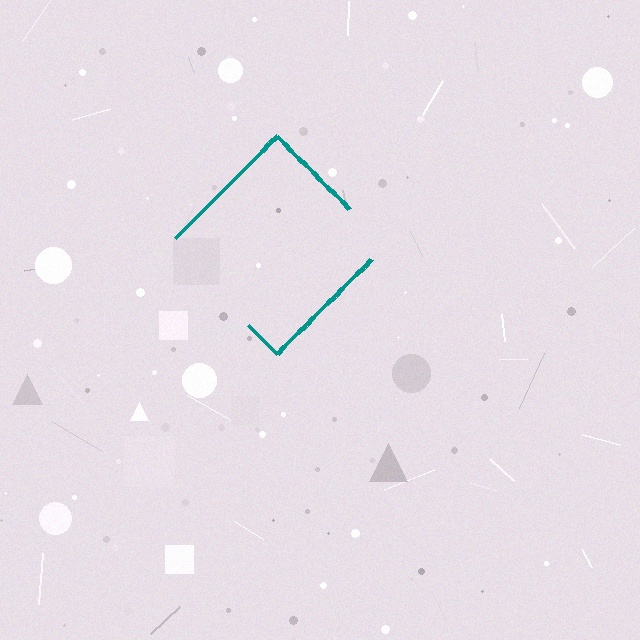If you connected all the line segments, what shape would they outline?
They would outline a diamond.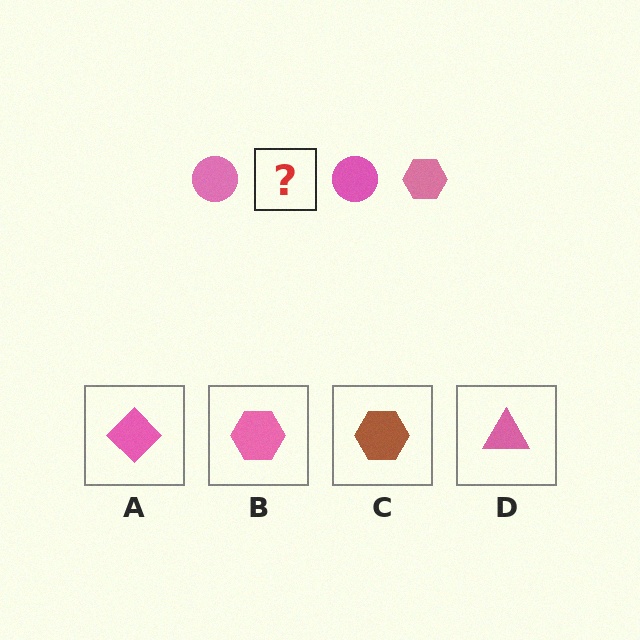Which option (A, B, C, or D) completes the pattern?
B.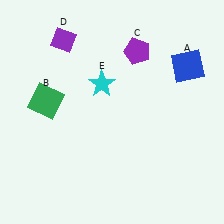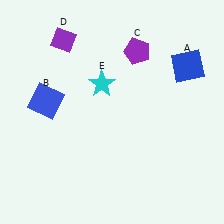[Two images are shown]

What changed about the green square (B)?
In Image 1, B is green. In Image 2, it changed to blue.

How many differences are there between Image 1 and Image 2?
There is 1 difference between the two images.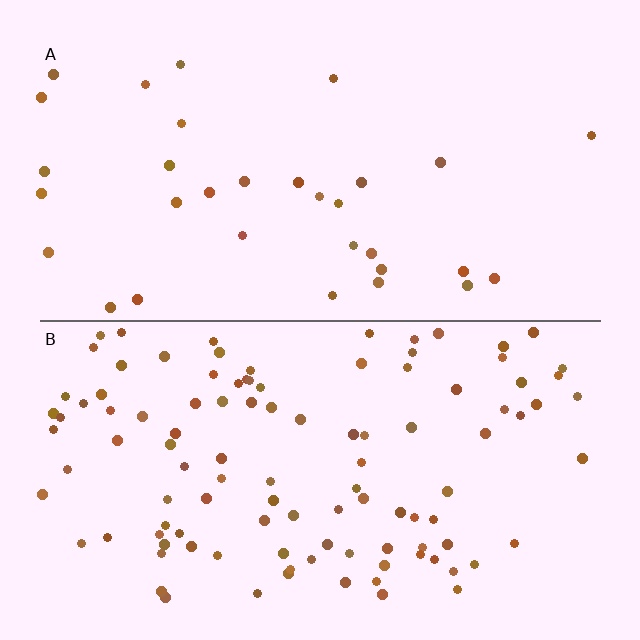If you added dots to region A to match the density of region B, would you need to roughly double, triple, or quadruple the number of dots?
Approximately triple.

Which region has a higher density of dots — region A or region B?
B (the bottom).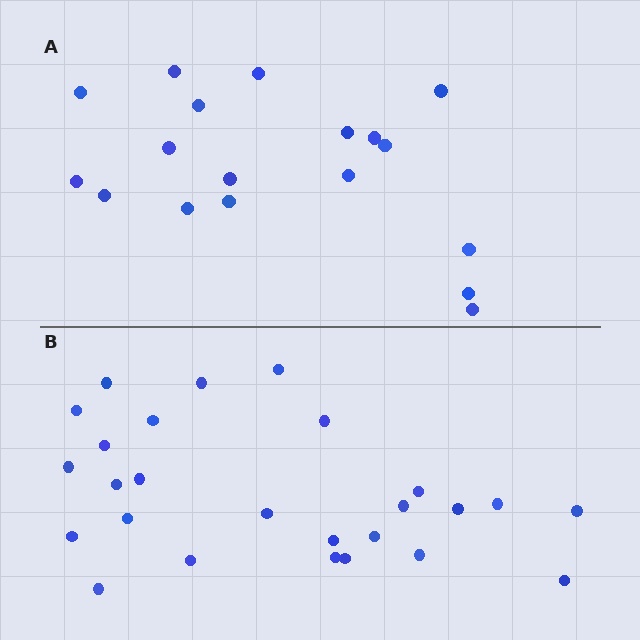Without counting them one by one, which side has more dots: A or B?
Region B (the bottom region) has more dots.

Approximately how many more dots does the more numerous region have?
Region B has roughly 8 or so more dots than region A.